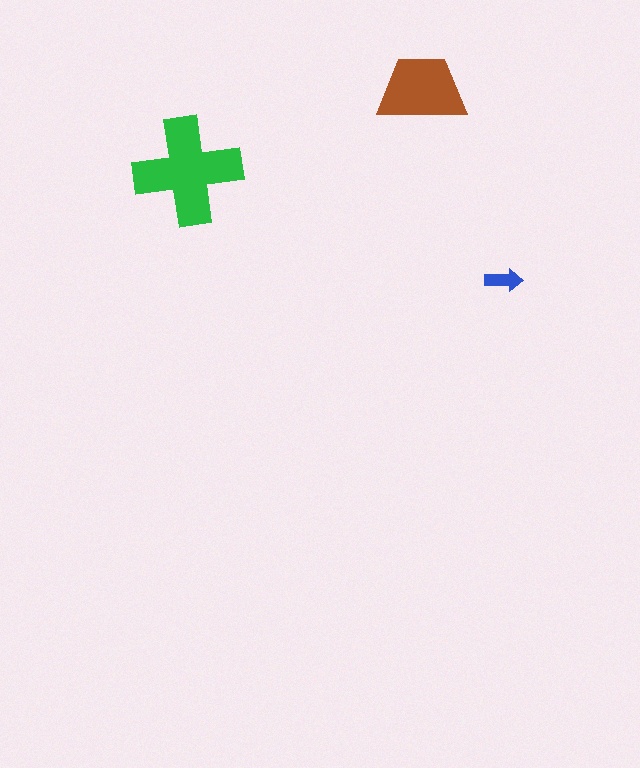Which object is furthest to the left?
The green cross is leftmost.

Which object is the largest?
The green cross.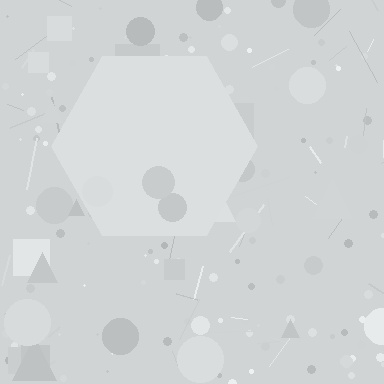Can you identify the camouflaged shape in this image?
The camouflaged shape is a hexagon.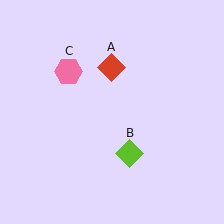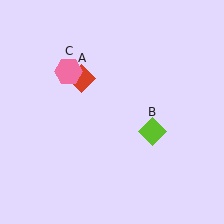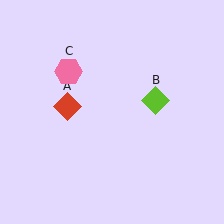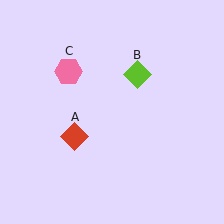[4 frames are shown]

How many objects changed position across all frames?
2 objects changed position: red diamond (object A), lime diamond (object B).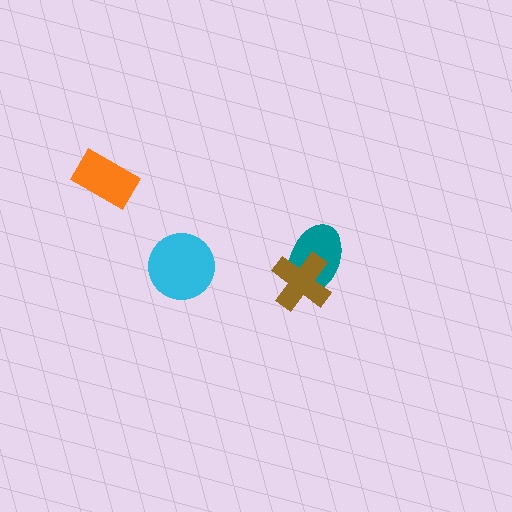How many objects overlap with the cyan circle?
0 objects overlap with the cyan circle.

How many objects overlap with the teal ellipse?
1 object overlaps with the teal ellipse.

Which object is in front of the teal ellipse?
The brown cross is in front of the teal ellipse.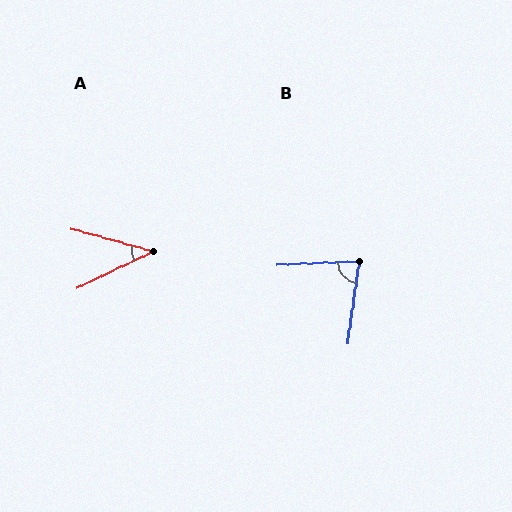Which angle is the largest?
B, at approximately 80 degrees.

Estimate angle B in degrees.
Approximately 80 degrees.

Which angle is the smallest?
A, at approximately 41 degrees.